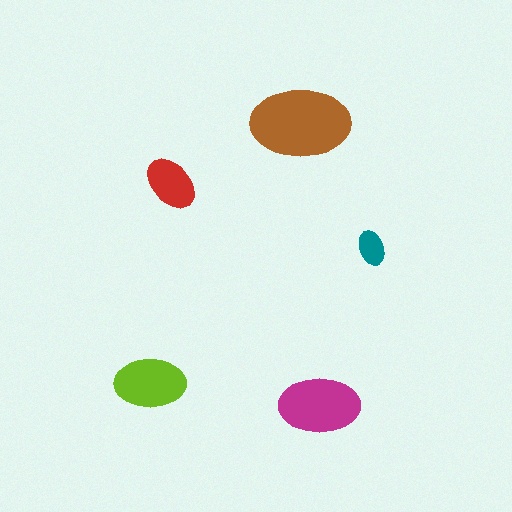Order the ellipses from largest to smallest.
the brown one, the magenta one, the lime one, the red one, the teal one.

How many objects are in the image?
There are 5 objects in the image.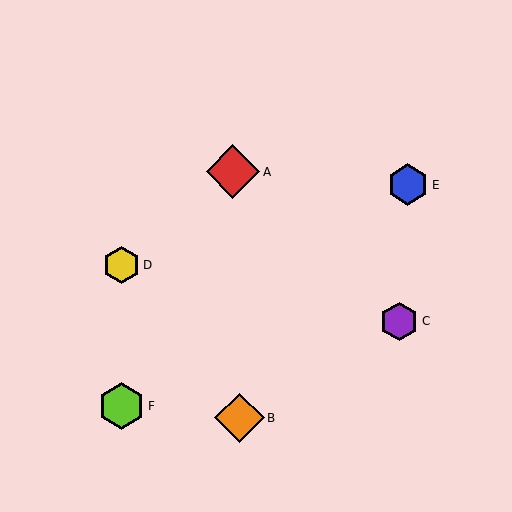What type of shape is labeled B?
Shape B is an orange diamond.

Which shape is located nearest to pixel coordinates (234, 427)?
The orange diamond (labeled B) at (239, 418) is nearest to that location.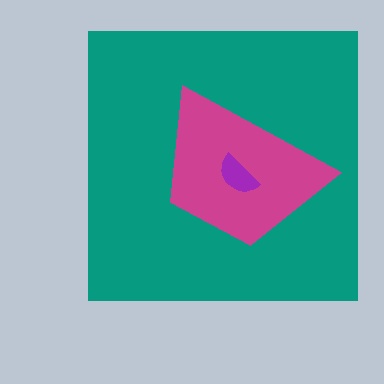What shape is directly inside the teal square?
The magenta trapezoid.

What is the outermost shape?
The teal square.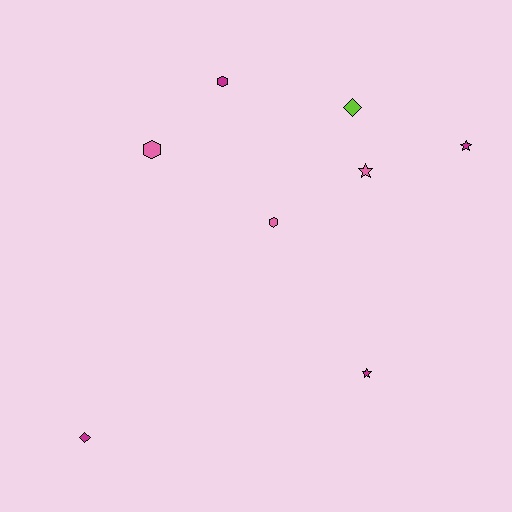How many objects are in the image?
There are 8 objects.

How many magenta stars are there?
There are 2 magenta stars.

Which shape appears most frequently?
Hexagon, with 3 objects.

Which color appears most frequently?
Magenta, with 4 objects.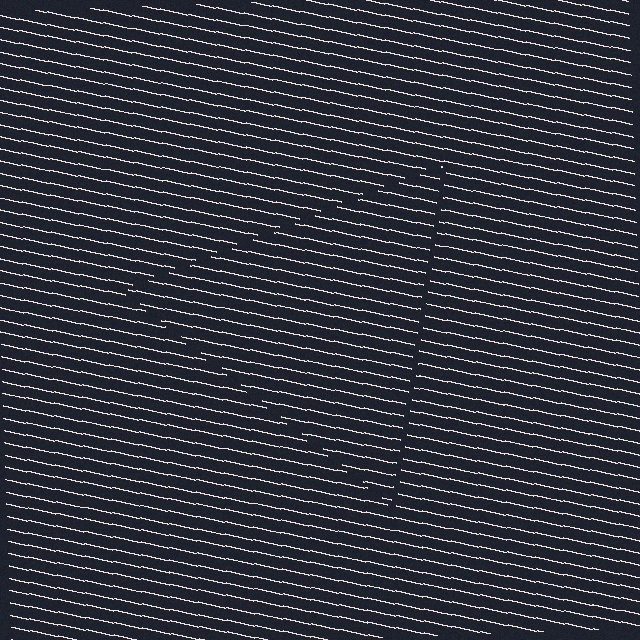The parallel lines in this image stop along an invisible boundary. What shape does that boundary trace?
An illusory triangle. The interior of the shape contains the same grating, shifted by half a period — the contour is defined by the phase discontinuity where line-ends from the inner and outer gratings abut.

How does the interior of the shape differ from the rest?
The interior of the shape contains the same grating, shifted by half a period — the contour is defined by the phase discontinuity where line-ends from the inner and outer gratings abut.